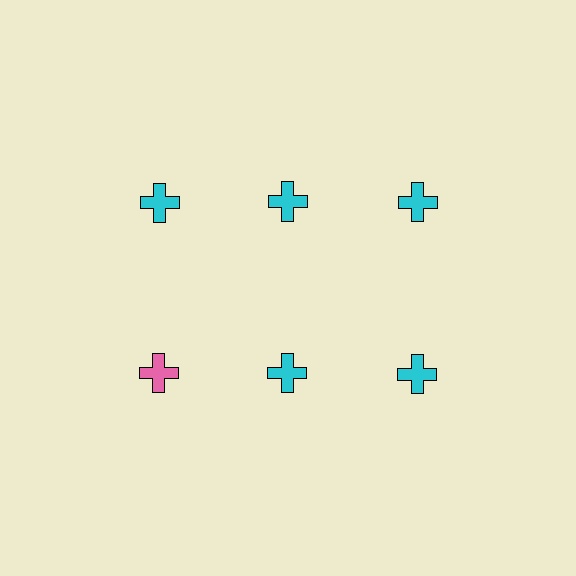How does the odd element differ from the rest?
It has a different color: pink instead of cyan.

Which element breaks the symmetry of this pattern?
The pink cross in the second row, leftmost column breaks the symmetry. All other shapes are cyan crosses.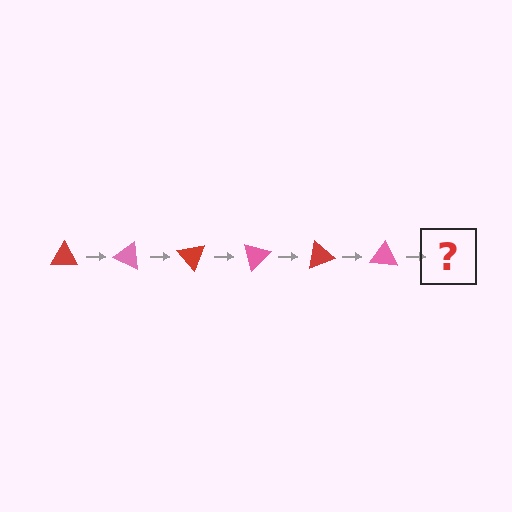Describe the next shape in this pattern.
It should be a red triangle, rotated 150 degrees from the start.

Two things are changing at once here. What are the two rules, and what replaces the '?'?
The two rules are that it rotates 25 degrees each step and the color cycles through red and pink. The '?' should be a red triangle, rotated 150 degrees from the start.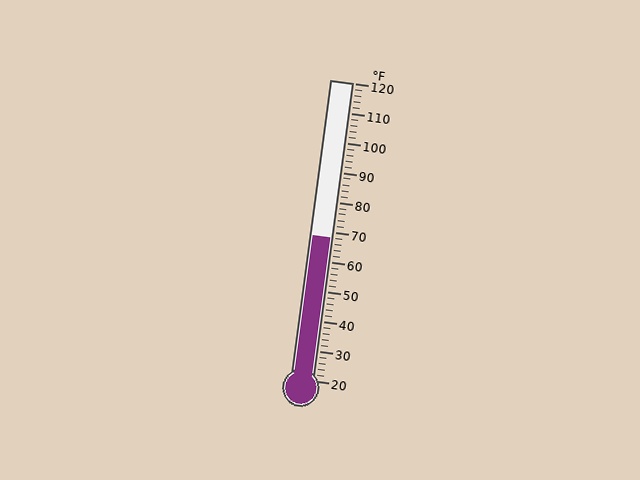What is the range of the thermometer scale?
The thermometer scale ranges from 20°F to 120°F.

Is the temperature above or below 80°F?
The temperature is below 80°F.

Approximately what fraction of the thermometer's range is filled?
The thermometer is filled to approximately 50% of its range.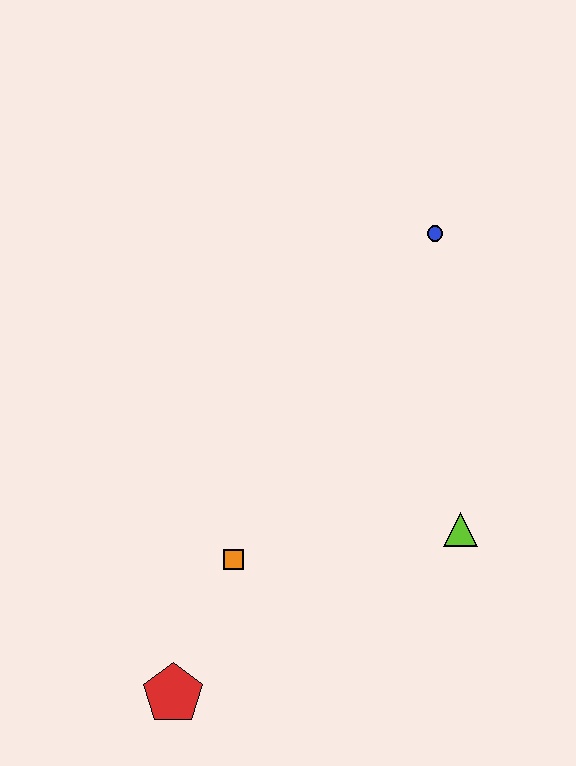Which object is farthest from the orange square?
The blue circle is farthest from the orange square.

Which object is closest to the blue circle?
The lime triangle is closest to the blue circle.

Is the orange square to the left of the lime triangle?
Yes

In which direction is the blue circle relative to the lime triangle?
The blue circle is above the lime triangle.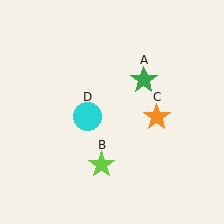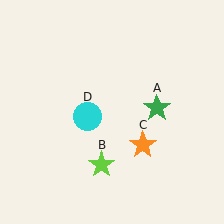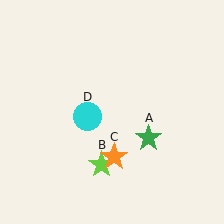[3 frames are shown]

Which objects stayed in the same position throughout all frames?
Lime star (object B) and cyan circle (object D) remained stationary.